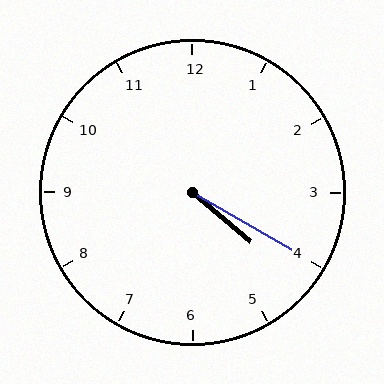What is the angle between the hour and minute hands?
Approximately 10 degrees.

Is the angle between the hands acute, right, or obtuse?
It is acute.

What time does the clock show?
4:20.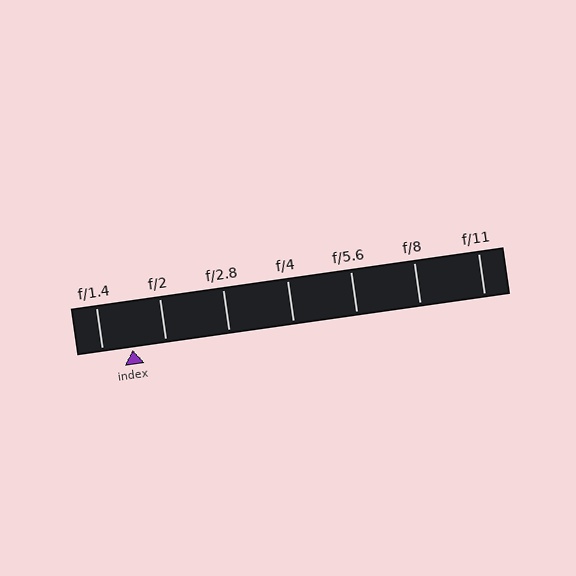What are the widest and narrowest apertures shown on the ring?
The widest aperture shown is f/1.4 and the narrowest is f/11.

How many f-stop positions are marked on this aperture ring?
There are 7 f-stop positions marked.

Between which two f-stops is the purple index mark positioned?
The index mark is between f/1.4 and f/2.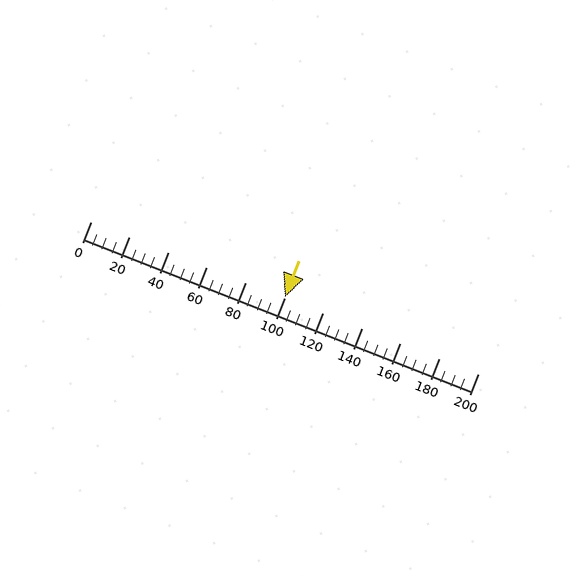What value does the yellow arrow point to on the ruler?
The yellow arrow points to approximately 100.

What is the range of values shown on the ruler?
The ruler shows values from 0 to 200.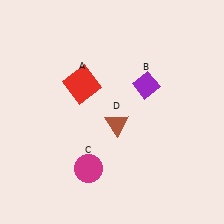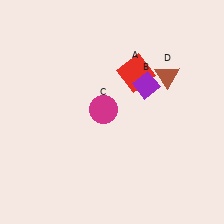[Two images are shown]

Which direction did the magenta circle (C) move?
The magenta circle (C) moved up.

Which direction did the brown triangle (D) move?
The brown triangle (D) moved right.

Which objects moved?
The objects that moved are: the red square (A), the magenta circle (C), the brown triangle (D).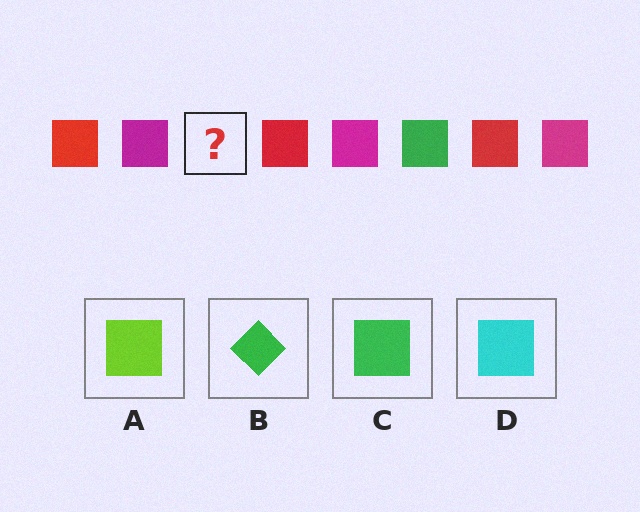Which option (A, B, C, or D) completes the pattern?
C.